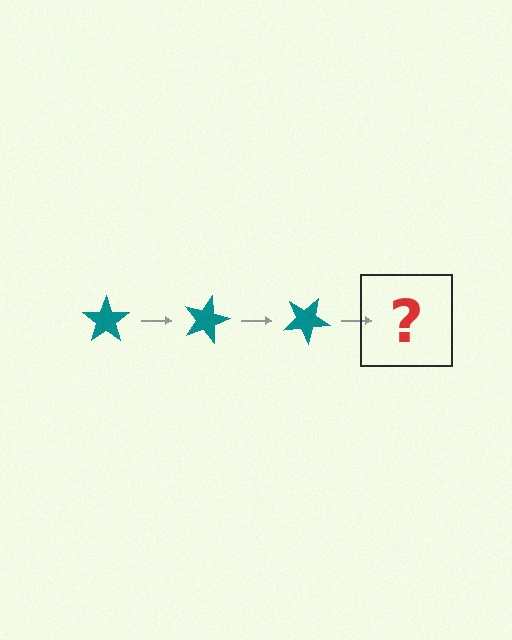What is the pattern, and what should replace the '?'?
The pattern is that the star rotates 15 degrees each step. The '?' should be a teal star rotated 45 degrees.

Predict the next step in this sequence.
The next step is a teal star rotated 45 degrees.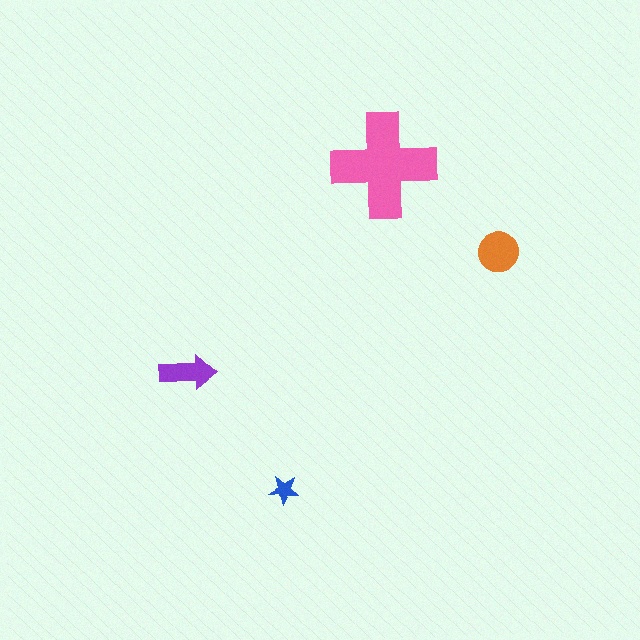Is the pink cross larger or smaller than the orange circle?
Larger.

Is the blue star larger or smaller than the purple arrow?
Smaller.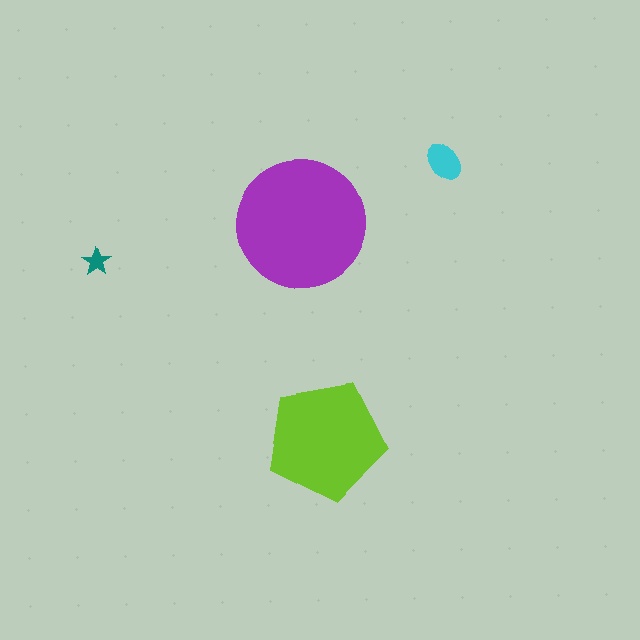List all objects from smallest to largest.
The teal star, the cyan ellipse, the lime pentagon, the purple circle.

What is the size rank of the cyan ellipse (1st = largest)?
3rd.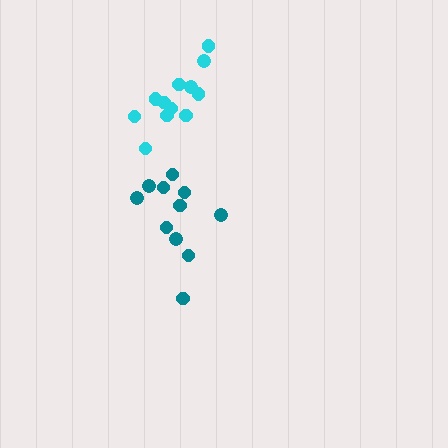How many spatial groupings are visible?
There are 2 spatial groupings.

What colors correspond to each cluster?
The clusters are colored: cyan, teal.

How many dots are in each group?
Group 1: 12 dots, Group 2: 11 dots (23 total).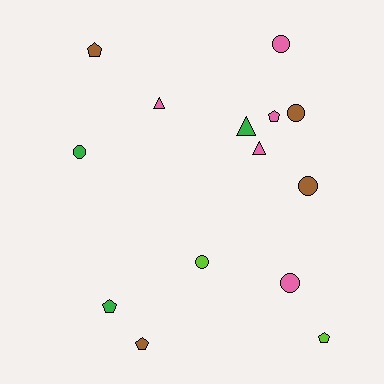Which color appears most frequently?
Pink, with 5 objects.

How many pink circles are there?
There are 2 pink circles.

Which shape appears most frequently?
Circle, with 6 objects.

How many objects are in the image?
There are 14 objects.